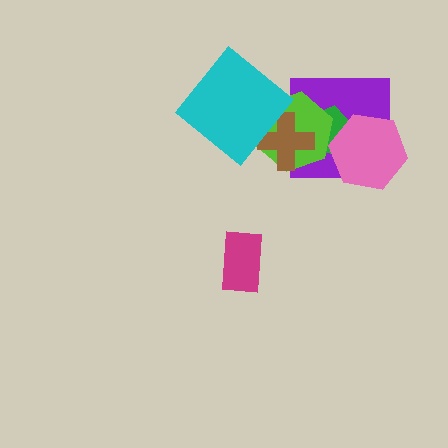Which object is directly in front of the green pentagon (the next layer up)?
The pink hexagon is directly in front of the green pentagon.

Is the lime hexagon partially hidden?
Yes, it is partially covered by another shape.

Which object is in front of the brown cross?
The cyan diamond is in front of the brown cross.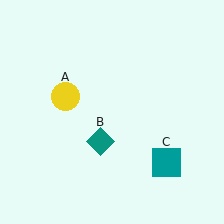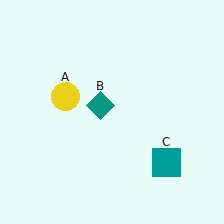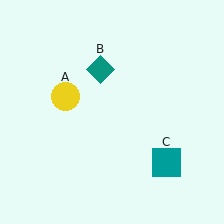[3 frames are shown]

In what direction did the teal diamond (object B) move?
The teal diamond (object B) moved up.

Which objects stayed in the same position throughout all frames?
Yellow circle (object A) and teal square (object C) remained stationary.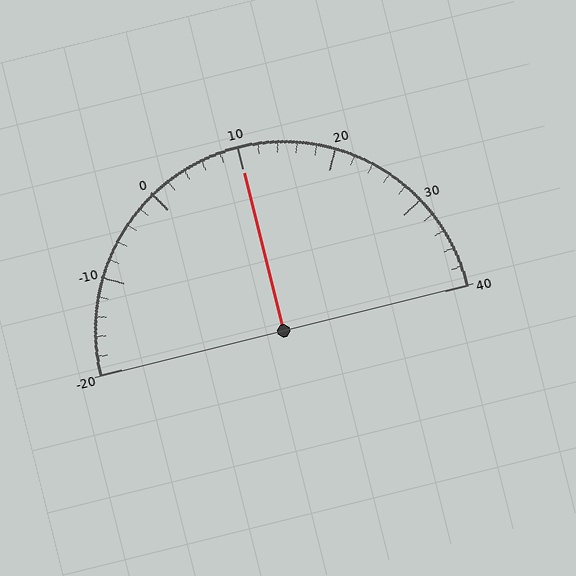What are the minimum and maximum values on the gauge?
The gauge ranges from -20 to 40.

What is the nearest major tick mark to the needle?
The nearest major tick mark is 10.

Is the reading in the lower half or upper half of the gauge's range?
The reading is in the upper half of the range (-20 to 40).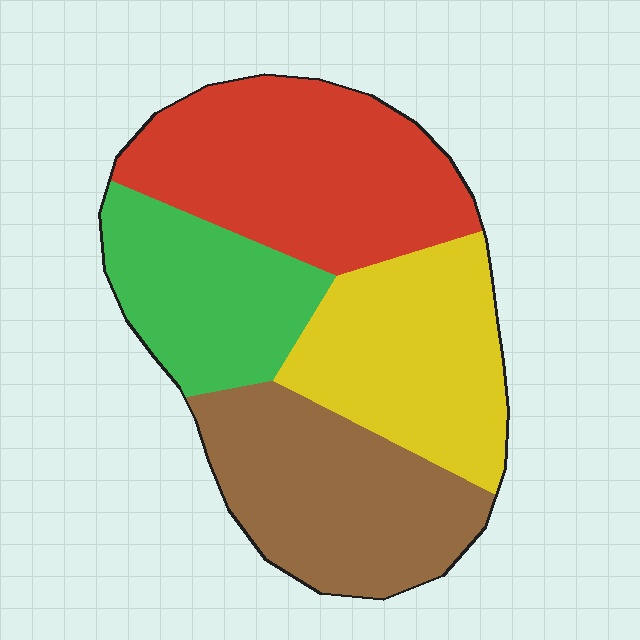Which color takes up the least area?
Green, at roughly 20%.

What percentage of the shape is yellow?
Yellow covers roughly 25% of the shape.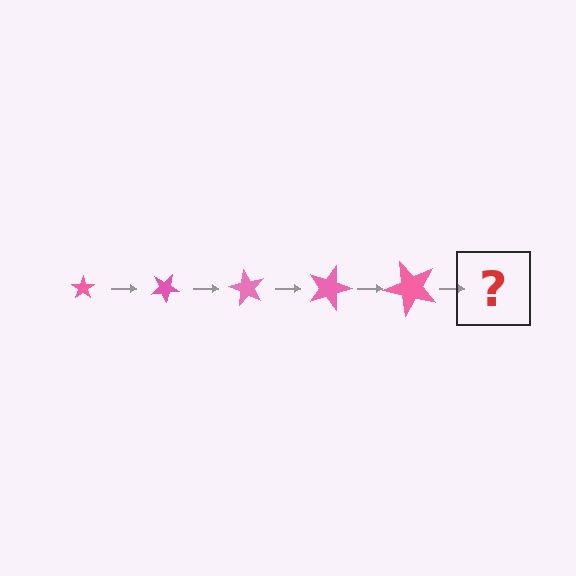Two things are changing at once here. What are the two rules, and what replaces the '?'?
The two rules are that the star grows larger each step and it rotates 30 degrees each step. The '?' should be a star, larger than the previous one and rotated 150 degrees from the start.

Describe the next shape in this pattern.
It should be a star, larger than the previous one and rotated 150 degrees from the start.